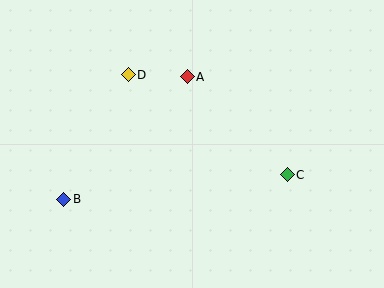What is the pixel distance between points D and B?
The distance between D and B is 140 pixels.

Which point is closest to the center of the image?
Point A at (187, 77) is closest to the center.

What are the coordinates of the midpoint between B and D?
The midpoint between B and D is at (96, 137).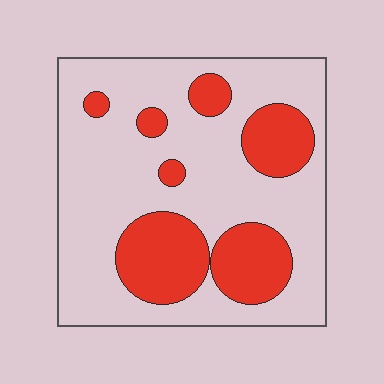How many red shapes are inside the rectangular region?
7.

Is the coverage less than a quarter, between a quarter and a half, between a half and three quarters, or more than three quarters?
Between a quarter and a half.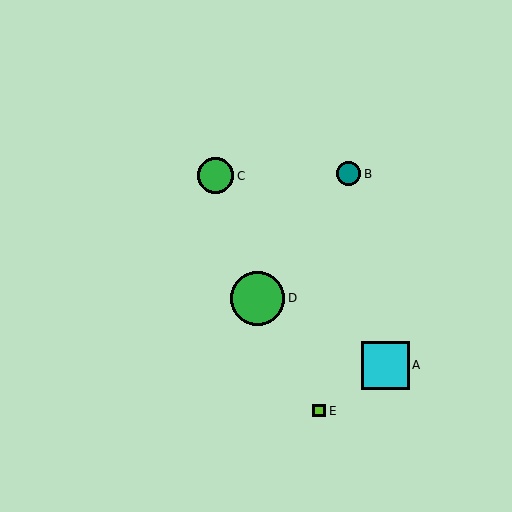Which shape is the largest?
The green circle (labeled D) is the largest.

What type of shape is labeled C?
Shape C is a green circle.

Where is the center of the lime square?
The center of the lime square is at (319, 411).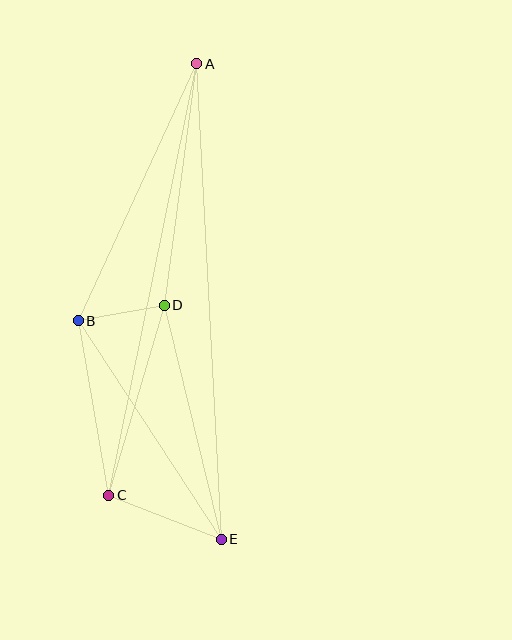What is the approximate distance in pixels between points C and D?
The distance between C and D is approximately 198 pixels.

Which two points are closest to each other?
Points B and D are closest to each other.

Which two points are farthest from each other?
Points A and E are farthest from each other.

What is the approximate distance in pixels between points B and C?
The distance between B and C is approximately 177 pixels.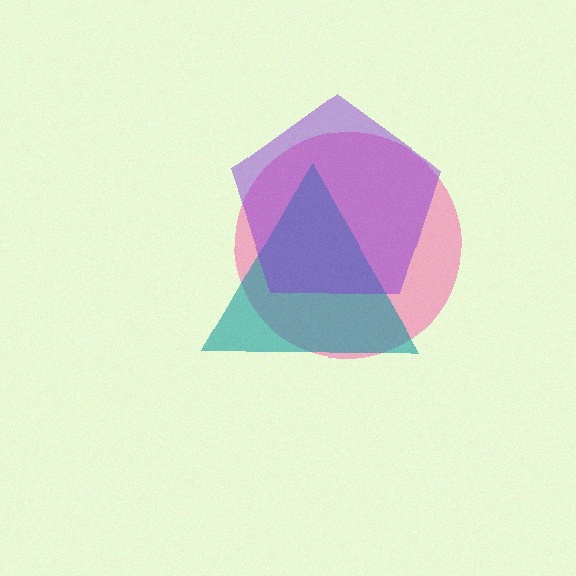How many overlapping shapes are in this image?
There are 3 overlapping shapes in the image.